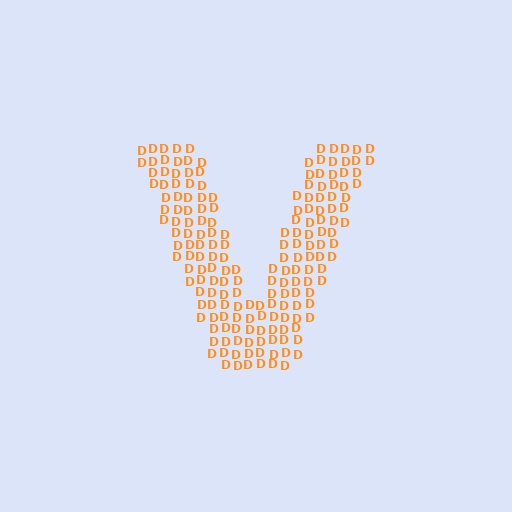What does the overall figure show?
The overall figure shows the letter V.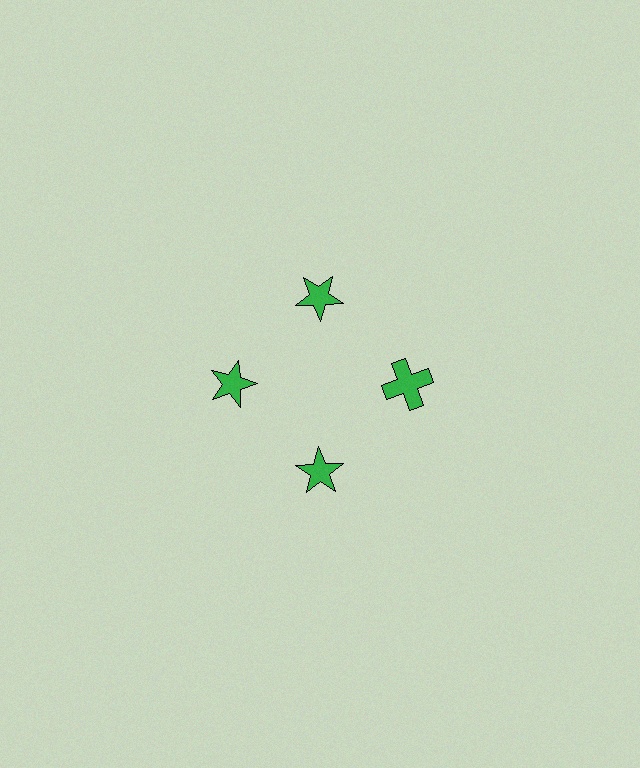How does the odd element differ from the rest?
It has a different shape: cross instead of star.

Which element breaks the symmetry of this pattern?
The green cross at roughly the 3 o'clock position breaks the symmetry. All other shapes are green stars.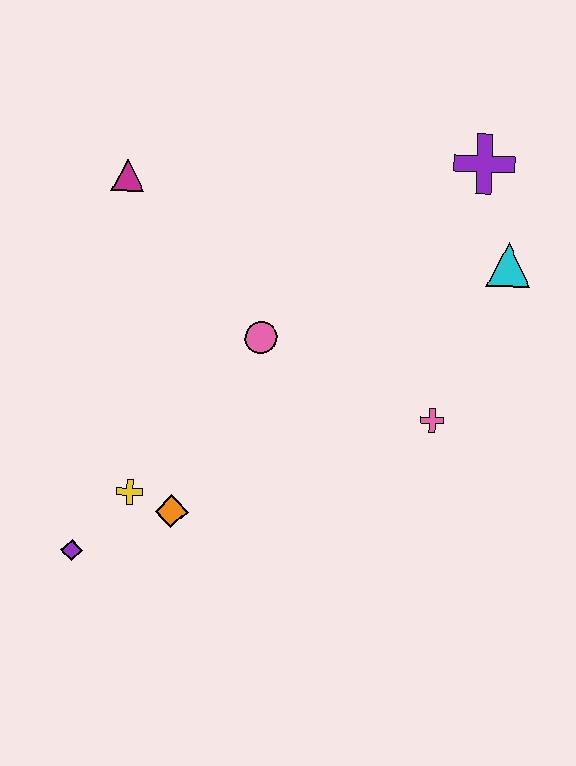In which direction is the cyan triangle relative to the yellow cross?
The cyan triangle is to the right of the yellow cross.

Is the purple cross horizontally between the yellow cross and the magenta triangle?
No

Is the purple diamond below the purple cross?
Yes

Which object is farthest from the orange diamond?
The purple cross is farthest from the orange diamond.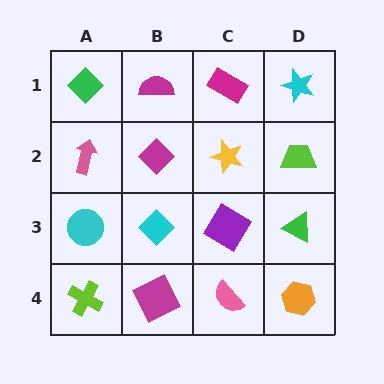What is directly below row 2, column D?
A green triangle.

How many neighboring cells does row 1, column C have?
3.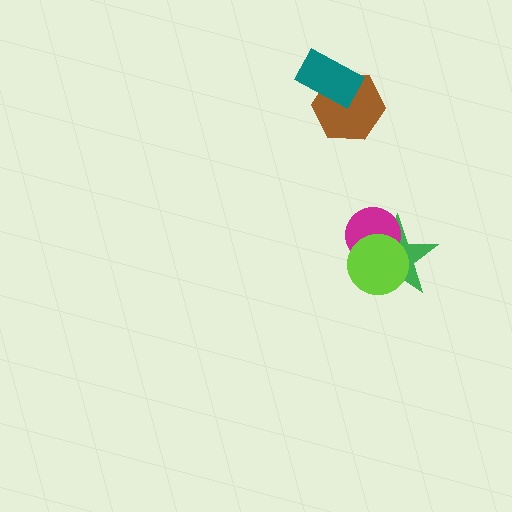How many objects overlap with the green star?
2 objects overlap with the green star.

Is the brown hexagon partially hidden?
Yes, it is partially covered by another shape.